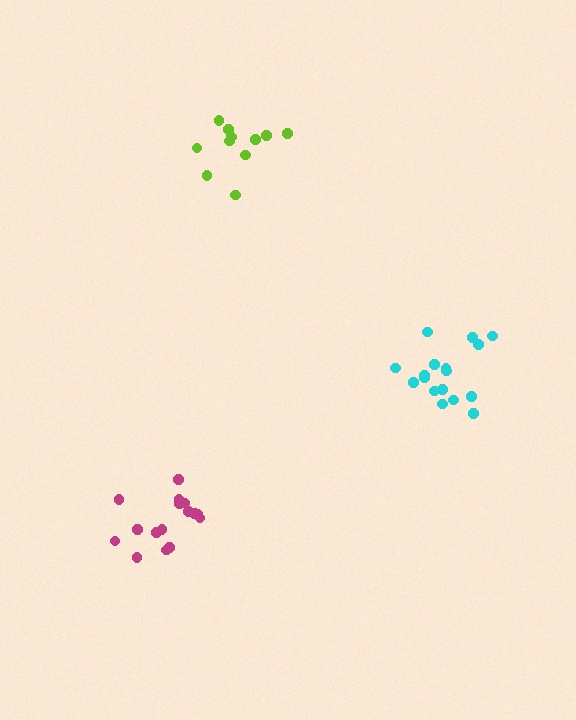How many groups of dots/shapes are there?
There are 3 groups.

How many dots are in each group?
Group 1: 16 dots, Group 2: 11 dots, Group 3: 17 dots (44 total).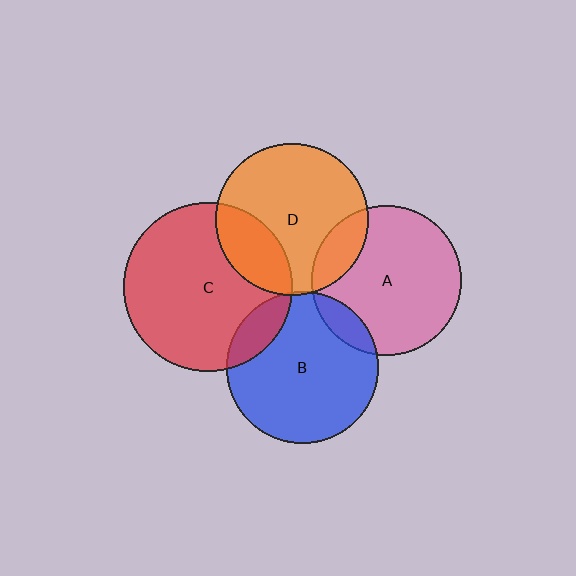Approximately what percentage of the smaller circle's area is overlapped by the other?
Approximately 5%.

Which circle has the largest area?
Circle C (red).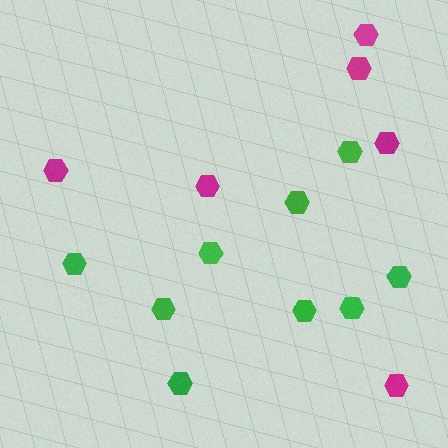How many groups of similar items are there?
There are 2 groups: one group of green hexagons (9) and one group of magenta hexagons (6).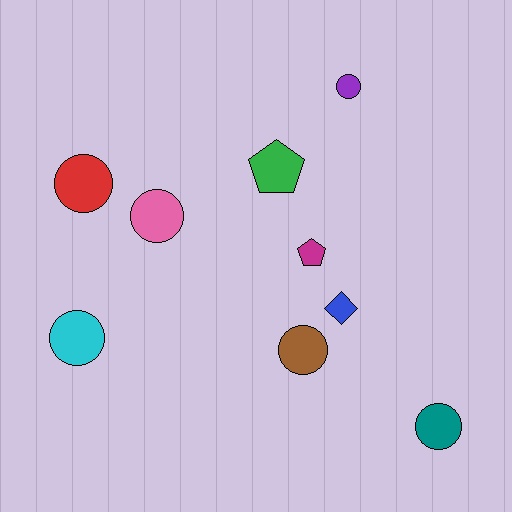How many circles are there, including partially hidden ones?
There are 6 circles.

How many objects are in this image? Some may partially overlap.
There are 9 objects.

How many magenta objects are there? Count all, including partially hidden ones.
There is 1 magenta object.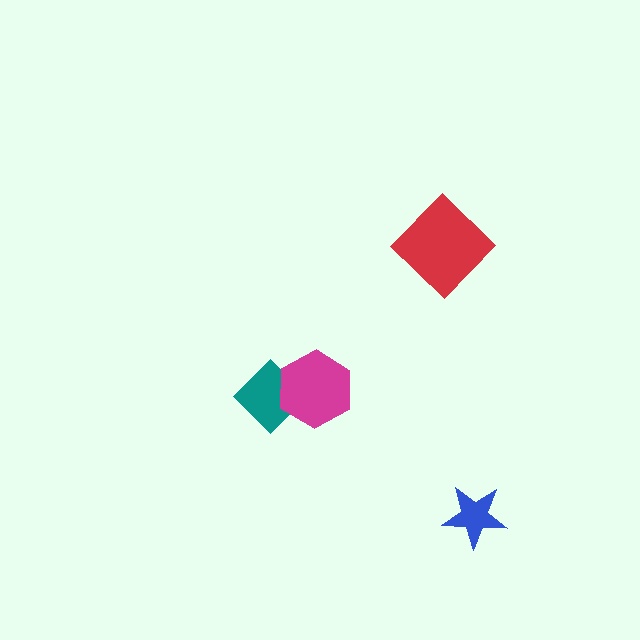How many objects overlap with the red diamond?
0 objects overlap with the red diamond.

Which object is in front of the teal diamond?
The magenta hexagon is in front of the teal diamond.